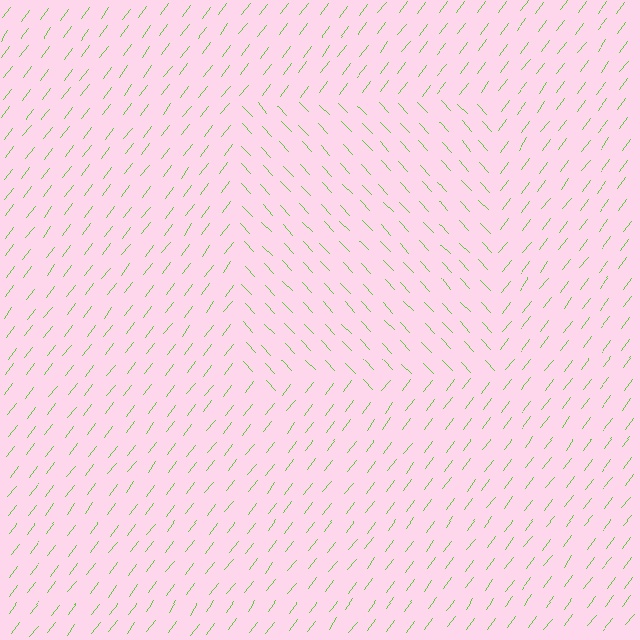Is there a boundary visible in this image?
Yes, there is a texture boundary formed by a change in line orientation.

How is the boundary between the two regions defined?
The boundary is defined purely by a change in line orientation (approximately 80 degrees difference). All lines are the same color and thickness.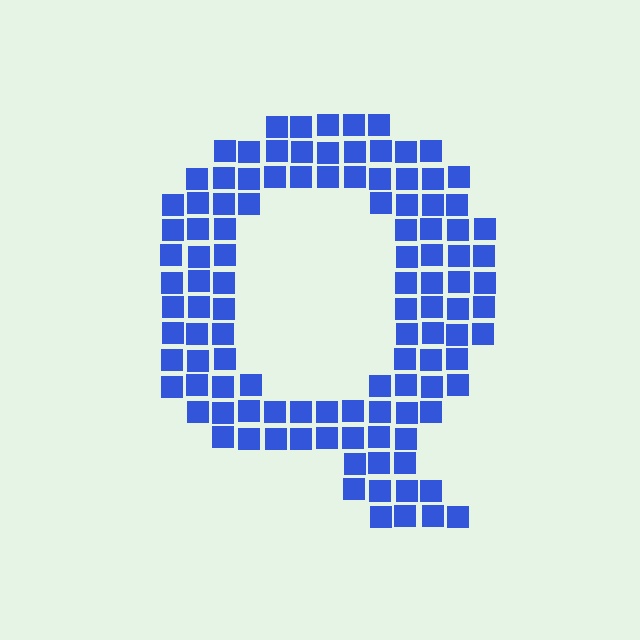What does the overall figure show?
The overall figure shows the letter Q.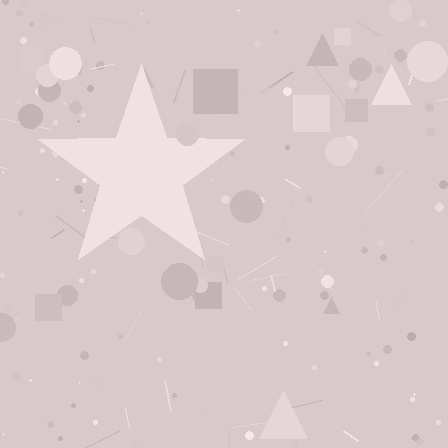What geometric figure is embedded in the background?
A star is embedded in the background.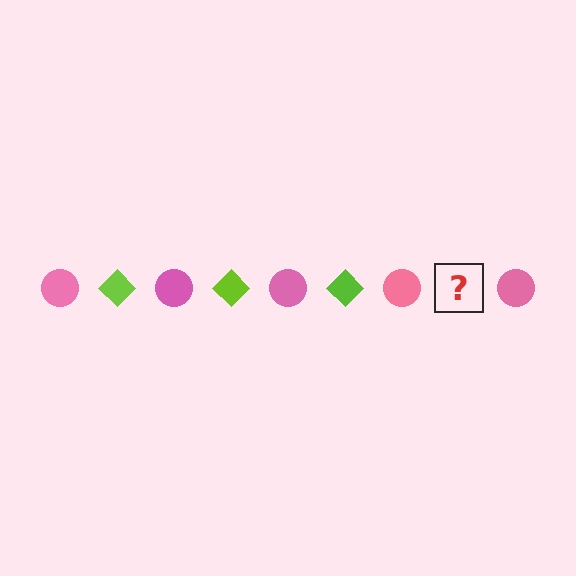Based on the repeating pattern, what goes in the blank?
The blank should be a lime diamond.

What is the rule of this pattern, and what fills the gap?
The rule is that the pattern alternates between pink circle and lime diamond. The gap should be filled with a lime diamond.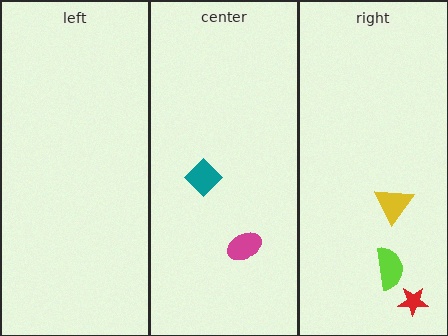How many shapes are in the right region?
3.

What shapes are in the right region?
The red star, the lime semicircle, the yellow triangle.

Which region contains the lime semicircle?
The right region.